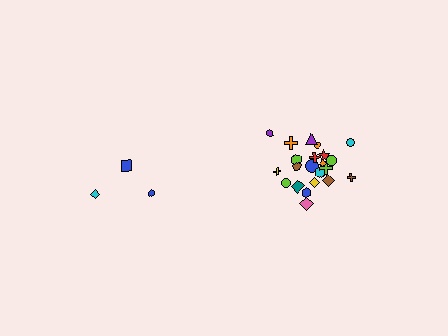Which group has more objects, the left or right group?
The right group.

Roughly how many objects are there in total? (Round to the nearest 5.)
Roughly 25 objects in total.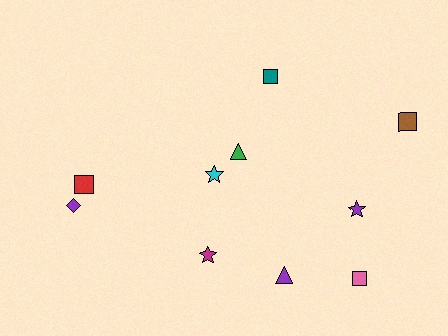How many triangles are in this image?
There are 2 triangles.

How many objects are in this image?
There are 10 objects.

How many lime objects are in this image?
There are no lime objects.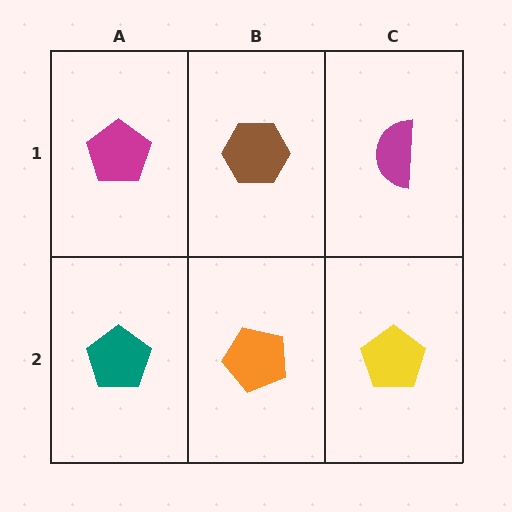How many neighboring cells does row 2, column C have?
2.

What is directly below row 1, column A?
A teal pentagon.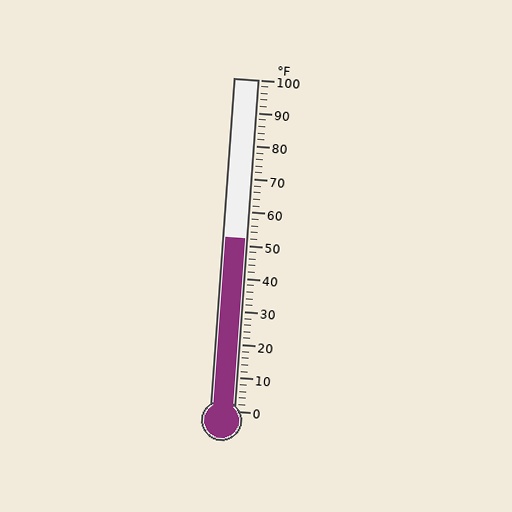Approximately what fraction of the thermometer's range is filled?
The thermometer is filled to approximately 50% of its range.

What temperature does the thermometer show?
The thermometer shows approximately 52°F.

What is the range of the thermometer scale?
The thermometer scale ranges from 0°F to 100°F.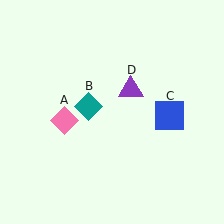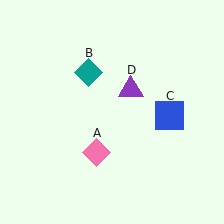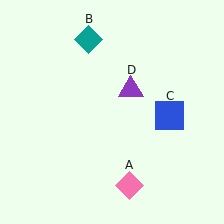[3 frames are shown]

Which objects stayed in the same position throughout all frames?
Blue square (object C) and purple triangle (object D) remained stationary.